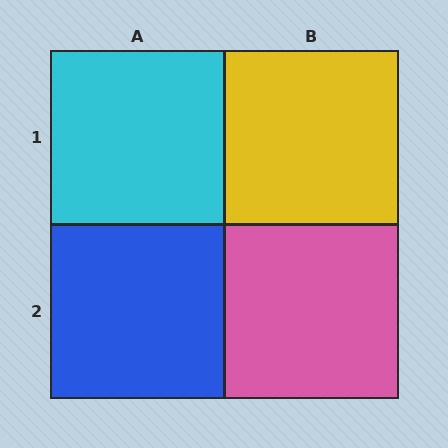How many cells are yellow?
1 cell is yellow.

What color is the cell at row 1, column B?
Yellow.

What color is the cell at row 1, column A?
Cyan.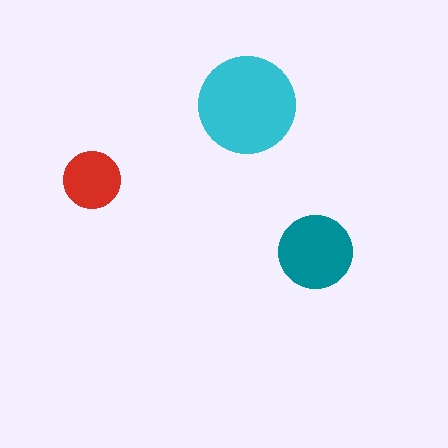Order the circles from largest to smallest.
the cyan one, the teal one, the red one.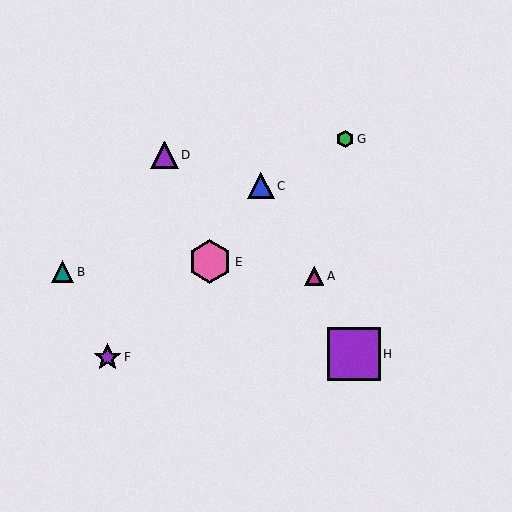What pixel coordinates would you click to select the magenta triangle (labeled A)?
Click at (314, 276) to select the magenta triangle A.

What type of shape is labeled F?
Shape F is a purple star.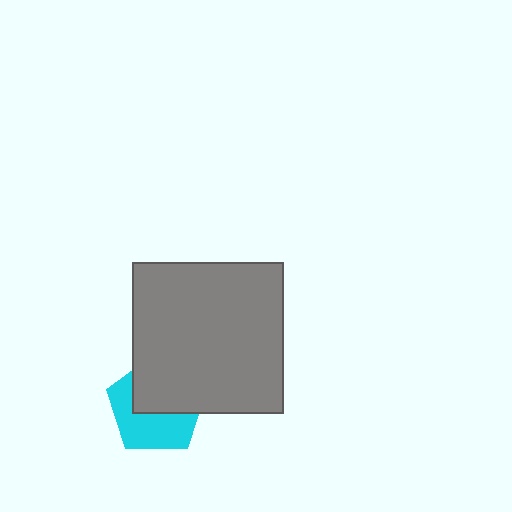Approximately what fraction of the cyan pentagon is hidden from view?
Roughly 50% of the cyan pentagon is hidden behind the gray square.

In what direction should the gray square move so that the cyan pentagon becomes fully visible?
The gray square should move toward the upper-right. That is the shortest direction to clear the overlap and leave the cyan pentagon fully visible.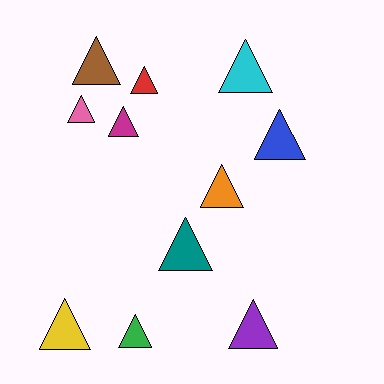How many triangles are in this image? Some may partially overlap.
There are 11 triangles.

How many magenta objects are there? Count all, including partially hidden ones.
There is 1 magenta object.